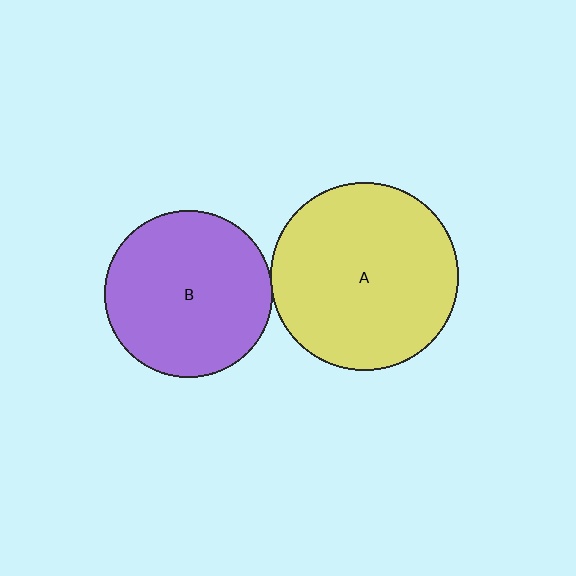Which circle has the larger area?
Circle A (yellow).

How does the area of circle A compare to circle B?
Approximately 1.3 times.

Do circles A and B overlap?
Yes.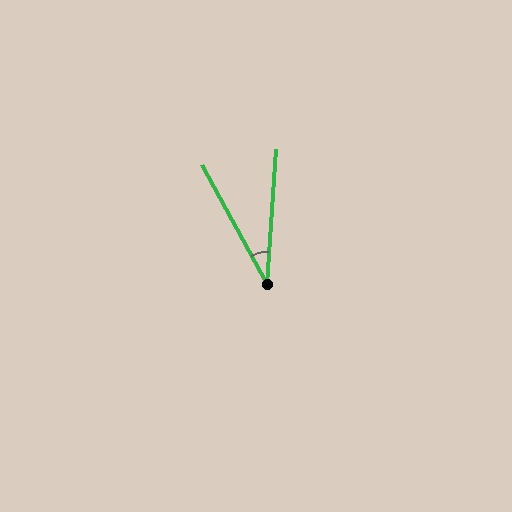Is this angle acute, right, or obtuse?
It is acute.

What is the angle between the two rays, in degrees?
Approximately 32 degrees.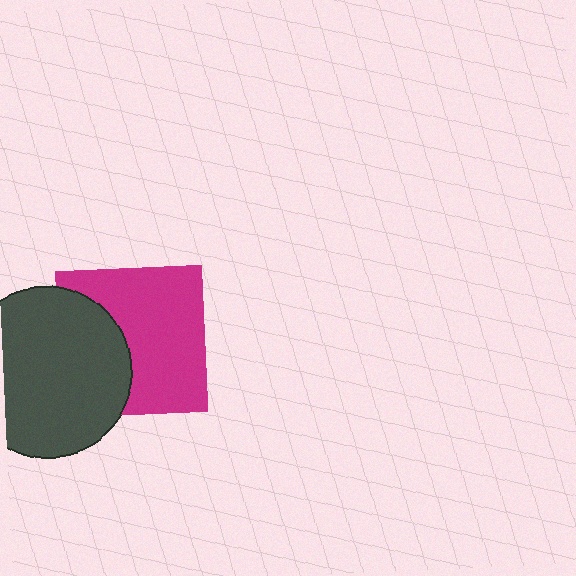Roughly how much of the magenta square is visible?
About half of it is visible (roughly 63%).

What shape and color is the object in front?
The object in front is a dark gray circle.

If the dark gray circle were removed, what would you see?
You would see the complete magenta square.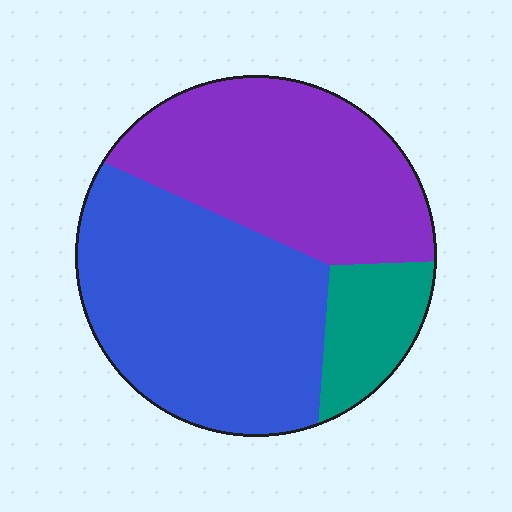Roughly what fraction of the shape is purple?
Purple takes up about two fifths (2/5) of the shape.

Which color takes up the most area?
Blue, at roughly 50%.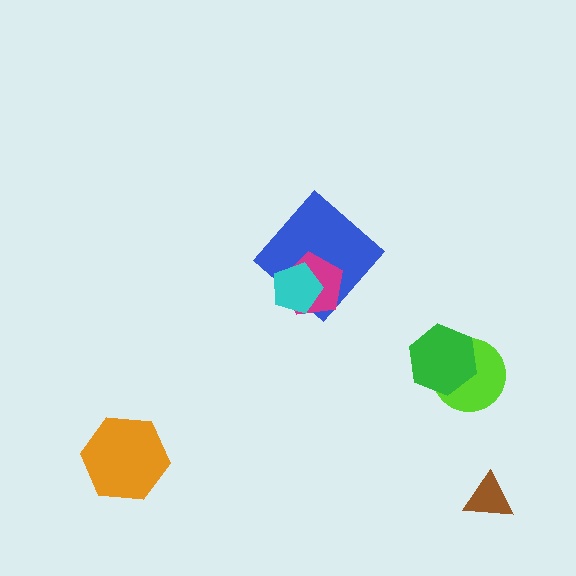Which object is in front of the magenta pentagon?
The cyan pentagon is in front of the magenta pentagon.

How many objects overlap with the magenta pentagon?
2 objects overlap with the magenta pentagon.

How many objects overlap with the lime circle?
1 object overlaps with the lime circle.